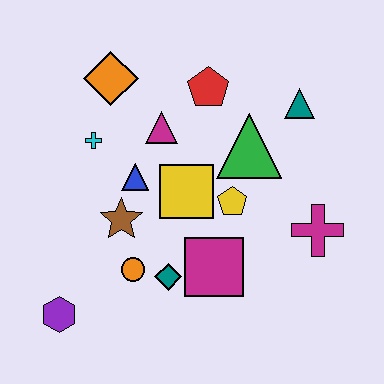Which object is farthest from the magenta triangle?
The purple hexagon is farthest from the magenta triangle.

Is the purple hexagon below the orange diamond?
Yes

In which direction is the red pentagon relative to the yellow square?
The red pentagon is above the yellow square.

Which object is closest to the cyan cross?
The blue triangle is closest to the cyan cross.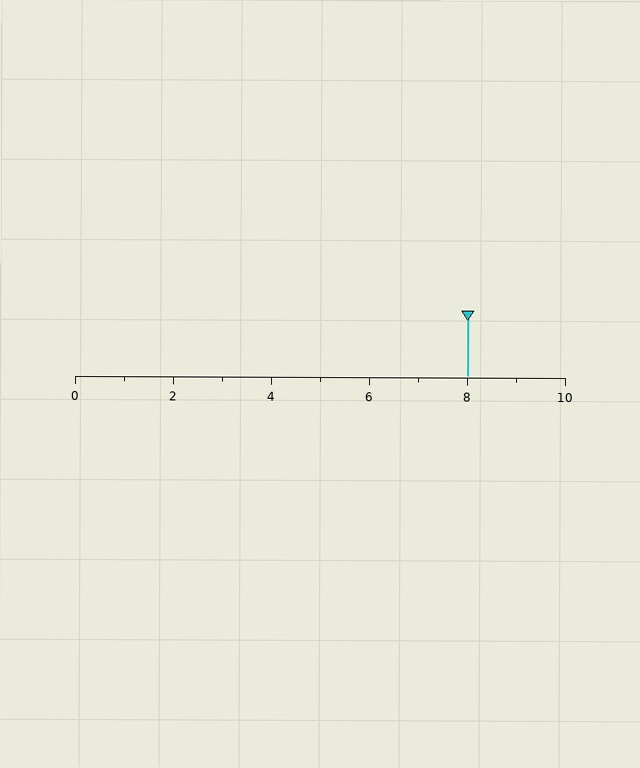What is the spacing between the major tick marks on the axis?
The major ticks are spaced 2 apart.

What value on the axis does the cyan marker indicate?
The marker indicates approximately 8.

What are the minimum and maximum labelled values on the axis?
The axis runs from 0 to 10.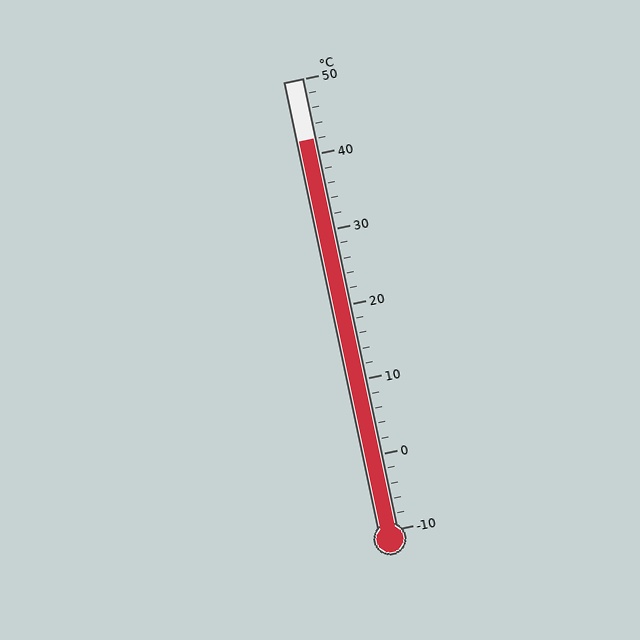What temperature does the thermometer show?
The thermometer shows approximately 42°C.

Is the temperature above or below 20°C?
The temperature is above 20°C.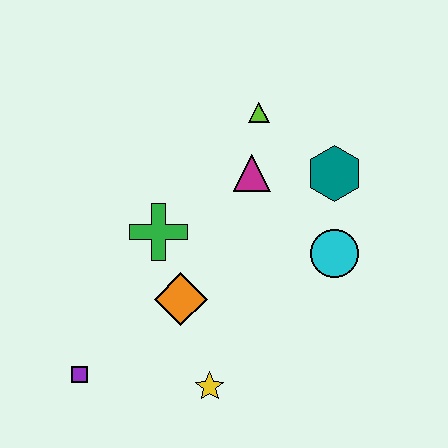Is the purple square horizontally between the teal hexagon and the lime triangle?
No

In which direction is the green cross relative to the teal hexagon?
The green cross is to the left of the teal hexagon.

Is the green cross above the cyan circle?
Yes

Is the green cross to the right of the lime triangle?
No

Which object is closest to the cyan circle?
The teal hexagon is closest to the cyan circle.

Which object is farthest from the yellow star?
The lime triangle is farthest from the yellow star.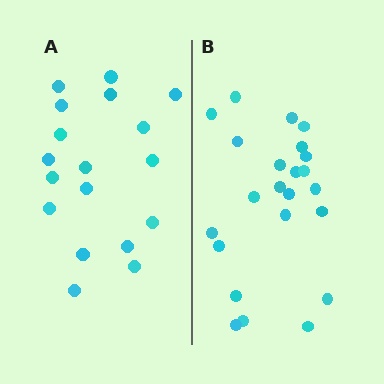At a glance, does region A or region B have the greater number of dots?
Region B (the right region) has more dots.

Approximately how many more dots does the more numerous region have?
Region B has about 5 more dots than region A.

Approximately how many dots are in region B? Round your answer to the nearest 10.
About 20 dots. (The exact count is 23, which rounds to 20.)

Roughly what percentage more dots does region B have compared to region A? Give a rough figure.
About 30% more.